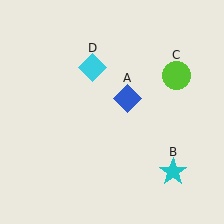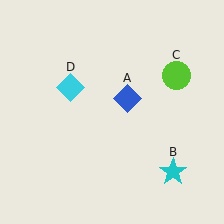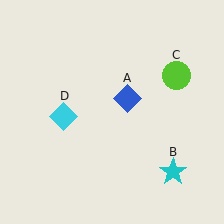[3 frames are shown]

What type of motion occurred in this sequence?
The cyan diamond (object D) rotated counterclockwise around the center of the scene.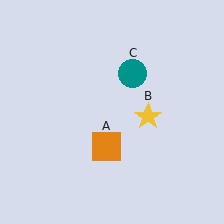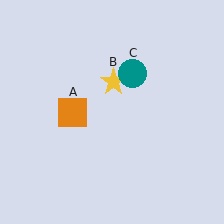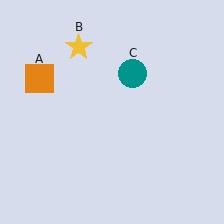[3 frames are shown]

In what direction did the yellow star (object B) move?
The yellow star (object B) moved up and to the left.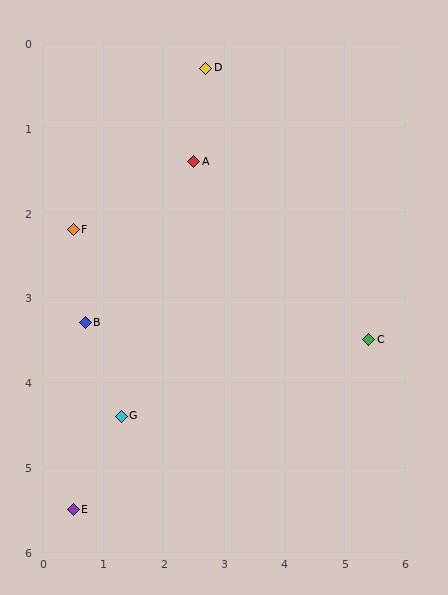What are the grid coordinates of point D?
Point D is at approximately (2.7, 0.3).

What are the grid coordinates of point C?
Point C is at approximately (5.4, 3.5).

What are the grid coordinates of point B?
Point B is at approximately (0.7, 3.3).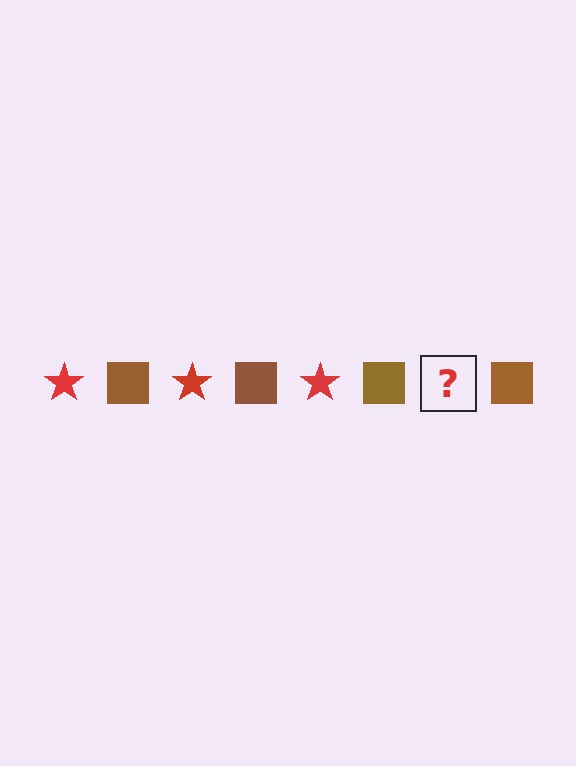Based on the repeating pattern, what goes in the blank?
The blank should be a red star.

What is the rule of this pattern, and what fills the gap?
The rule is that the pattern alternates between red star and brown square. The gap should be filled with a red star.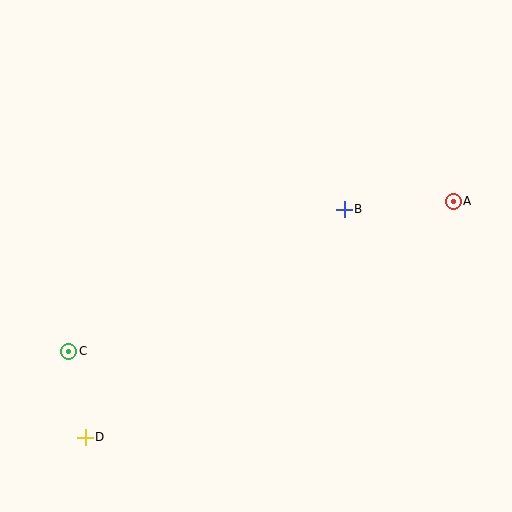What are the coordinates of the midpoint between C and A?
The midpoint between C and A is at (261, 276).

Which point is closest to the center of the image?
Point B at (344, 209) is closest to the center.